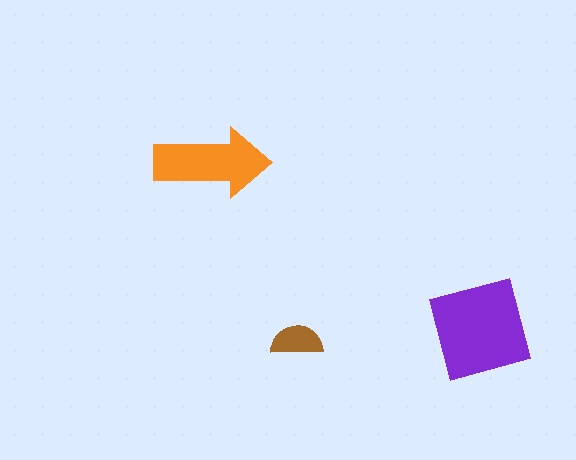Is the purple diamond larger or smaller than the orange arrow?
Larger.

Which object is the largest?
The purple diamond.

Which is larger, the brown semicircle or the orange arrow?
The orange arrow.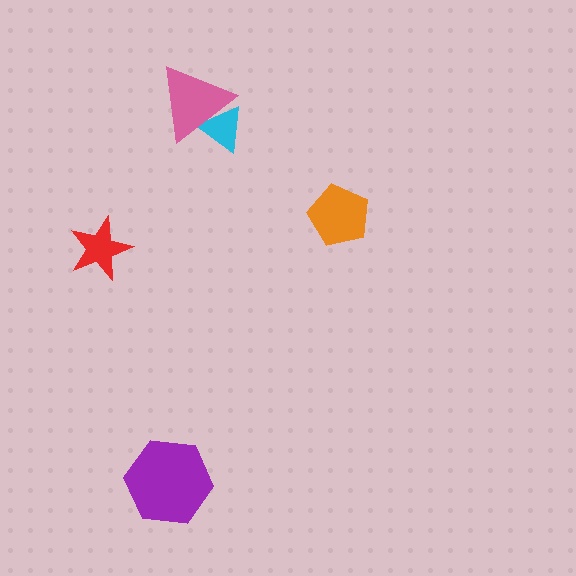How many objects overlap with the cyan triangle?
1 object overlaps with the cyan triangle.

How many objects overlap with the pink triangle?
1 object overlaps with the pink triangle.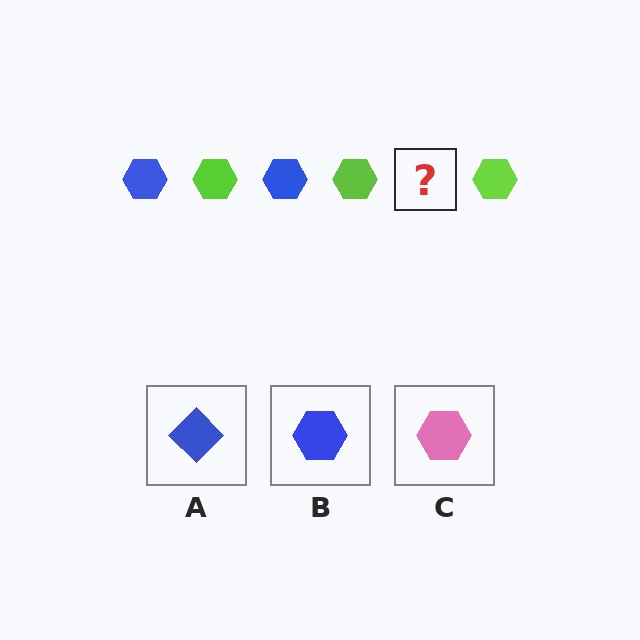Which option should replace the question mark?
Option B.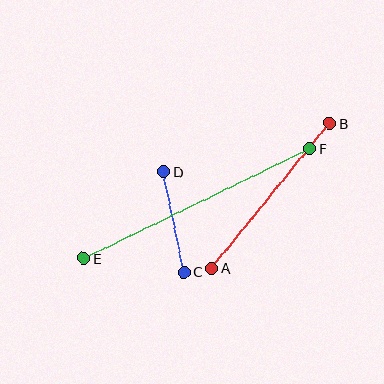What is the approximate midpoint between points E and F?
The midpoint is at approximately (197, 203) pixels.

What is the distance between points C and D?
The distance is approximately 103 pixels.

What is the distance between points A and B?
The distance is approximately 187 pixels.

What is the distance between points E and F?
The distance is approximately 251 pixels.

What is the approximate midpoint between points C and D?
The midpoint is at approximately (174, 222) pixels.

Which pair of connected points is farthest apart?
Points E and F are farthest apart.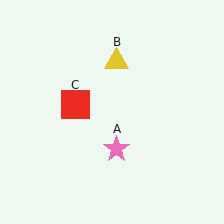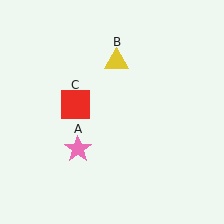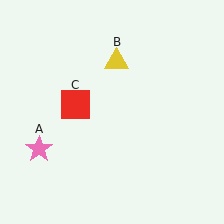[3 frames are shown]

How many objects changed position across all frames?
1 object changed position: pink star (object A).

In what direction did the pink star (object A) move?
The pink star (object A) moved left.